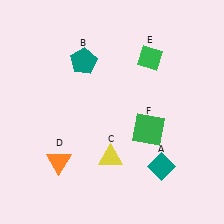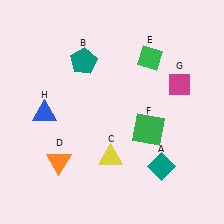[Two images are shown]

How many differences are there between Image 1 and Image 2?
There are 2 differences between the two images.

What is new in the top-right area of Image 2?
A magenta diamond (G) was added in the top-right area of Image 2.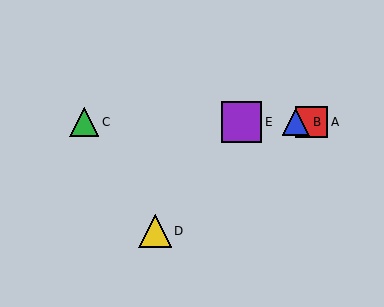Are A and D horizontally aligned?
No, A is at y≈122 and D is at y≈231.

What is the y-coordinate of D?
Object D is at y≈231.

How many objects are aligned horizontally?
4 objects (A, B, C, E) are aligned horizontally.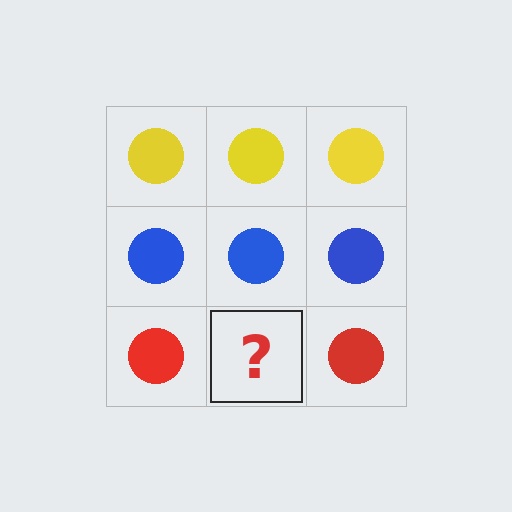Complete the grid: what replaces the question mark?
The question mark should be replaced with a red circle.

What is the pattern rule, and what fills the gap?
The rule is that each row has a consistent color. The gap should be filled with a red circle.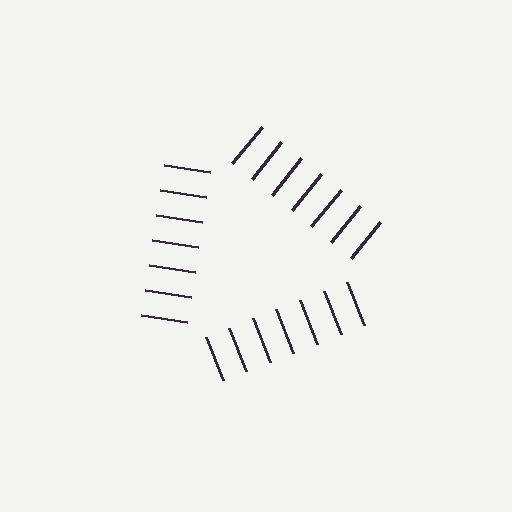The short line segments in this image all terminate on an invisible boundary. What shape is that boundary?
An illusory triangle — the line segments terminate on its edges but no continuous stroke is drawn.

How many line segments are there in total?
21 — 7 along each of the 3 edges.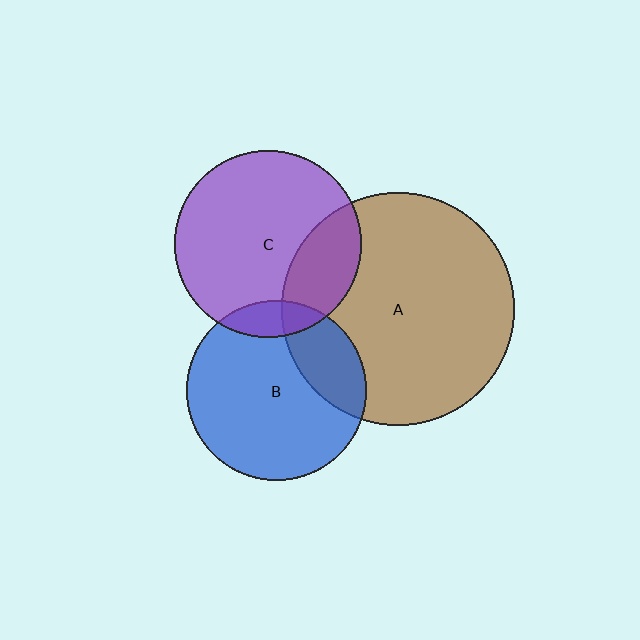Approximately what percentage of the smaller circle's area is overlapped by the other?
Approximately 25%.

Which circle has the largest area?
Circle A (brown).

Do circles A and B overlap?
Yes.